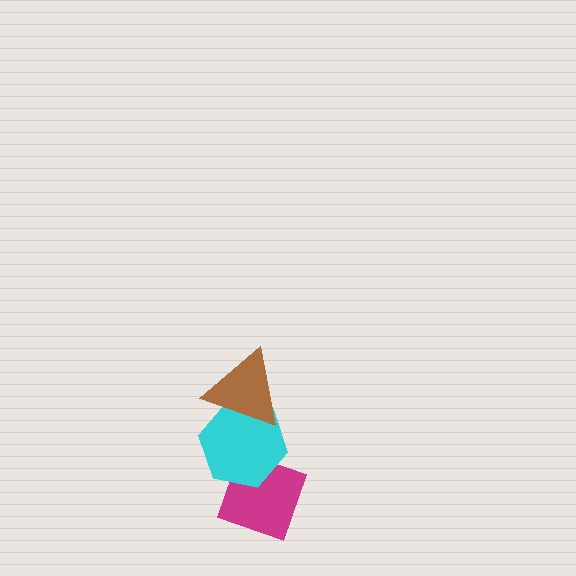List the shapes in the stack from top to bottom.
From top to bottom: the brown triangle, the cyan hexagon, the magenta diamond.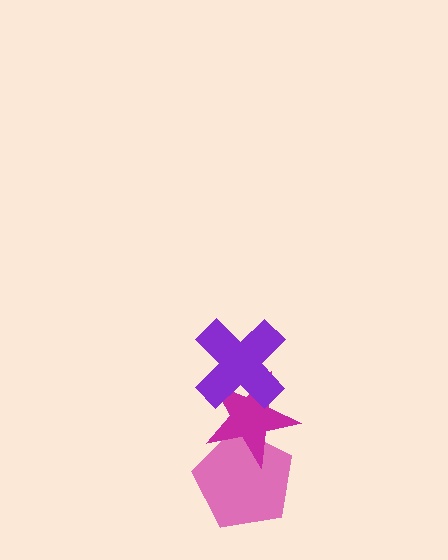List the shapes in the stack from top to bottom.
From top to bottom: the purple cross, the magenta star, the pink pentagon.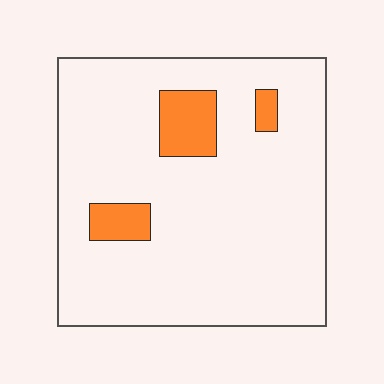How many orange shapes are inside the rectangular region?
3.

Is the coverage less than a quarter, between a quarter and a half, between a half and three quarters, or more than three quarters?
Less than a quarter.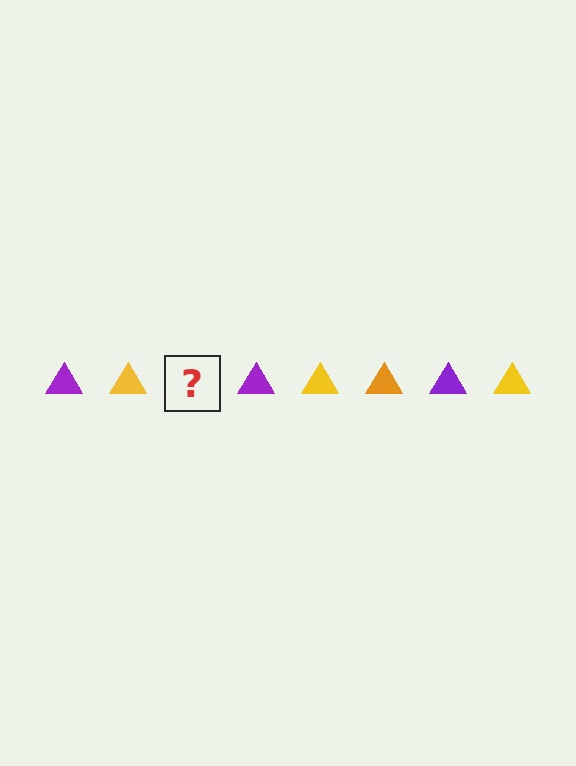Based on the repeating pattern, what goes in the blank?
The blank should be an orange triangle.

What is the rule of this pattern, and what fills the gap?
The rule is that the pattern cycles through purple, yellow, orange triangles. The gap should be filled with an orange triangle.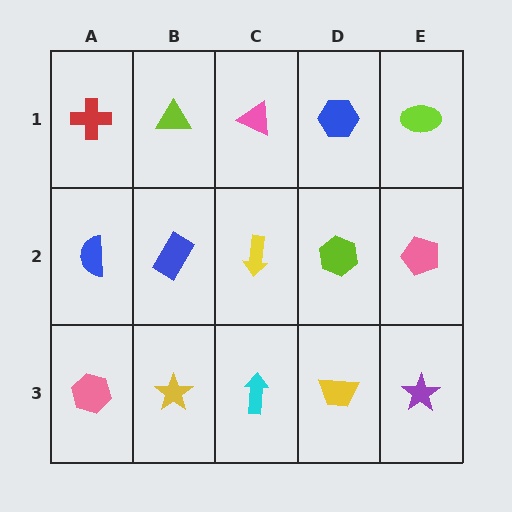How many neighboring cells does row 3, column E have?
2.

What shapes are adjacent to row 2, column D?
A blue hexagon (row 1, column D), a yellow trapezoid (row 3, column D), a yellow arrow (row 2, column C), a pink pentagon (row 2, column E).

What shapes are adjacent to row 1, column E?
A pink pentagon (row 2, column E), a blue hexagon (row 1, column D).